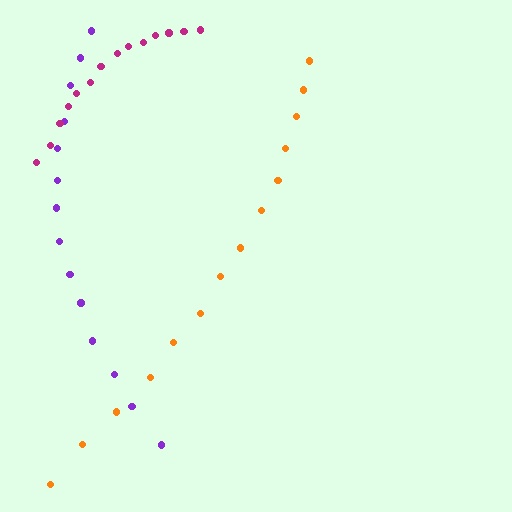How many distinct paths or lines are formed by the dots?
There are 3 distinct paths.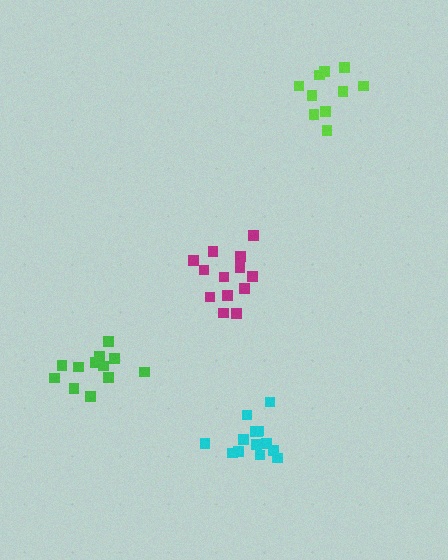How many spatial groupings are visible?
There are 4 spatial groupings.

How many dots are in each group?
Group 1: 14 dots, Group 2: 12 dots, Group 3: 13 dots, Group 4: 10 dots (49 total).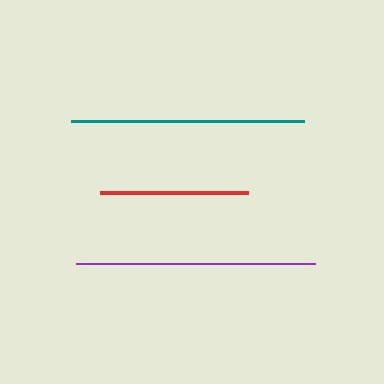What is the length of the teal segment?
The teal segment is approximately 233 pixels long.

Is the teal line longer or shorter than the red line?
The teal line is longer than the red line.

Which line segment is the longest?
The purple line is the longest at approximately 238 pixels.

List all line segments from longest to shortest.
From longest to shortest: purple, teal, red.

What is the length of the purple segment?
The purple segment is approximately 238 pixels long.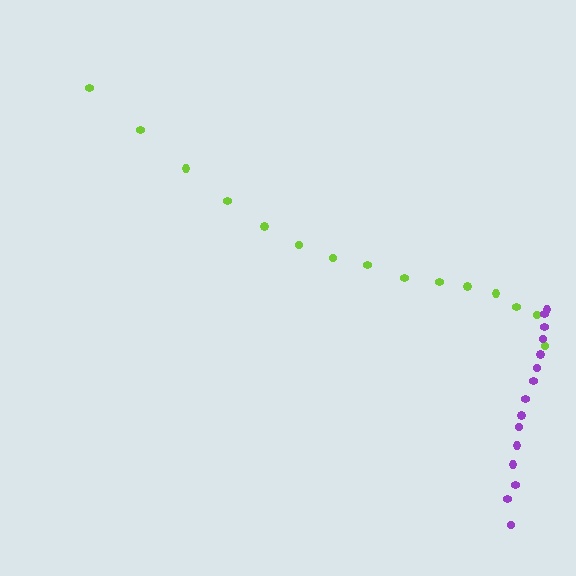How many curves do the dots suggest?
There are 2 distinct paths.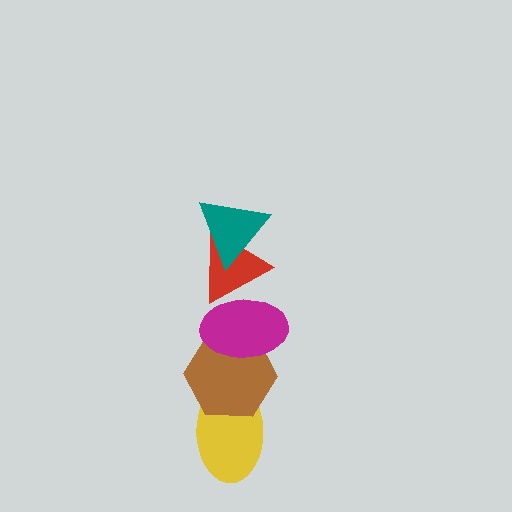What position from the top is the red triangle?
The red triangle is 2nd from the top.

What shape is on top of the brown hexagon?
The magenta ellipse is on top of the brown hexagon.